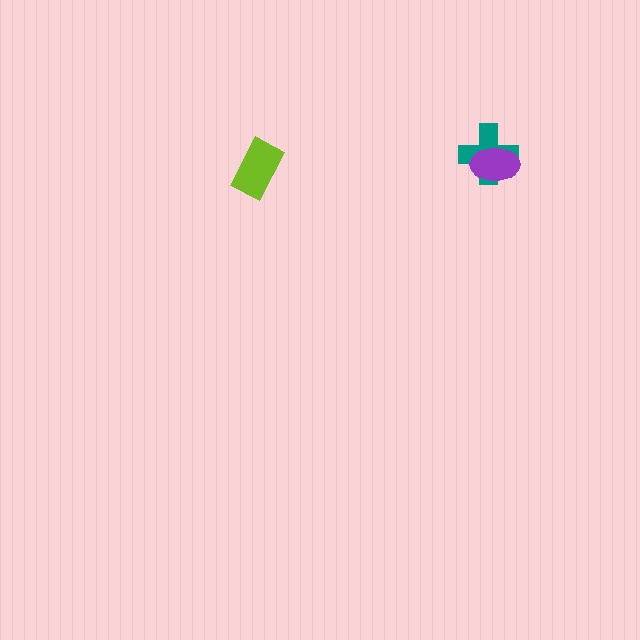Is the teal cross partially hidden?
Yes, it is partially covered by another shape.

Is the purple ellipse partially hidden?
No, no other shape covers it.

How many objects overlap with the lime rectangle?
0 objects overlap with the lime rectangle.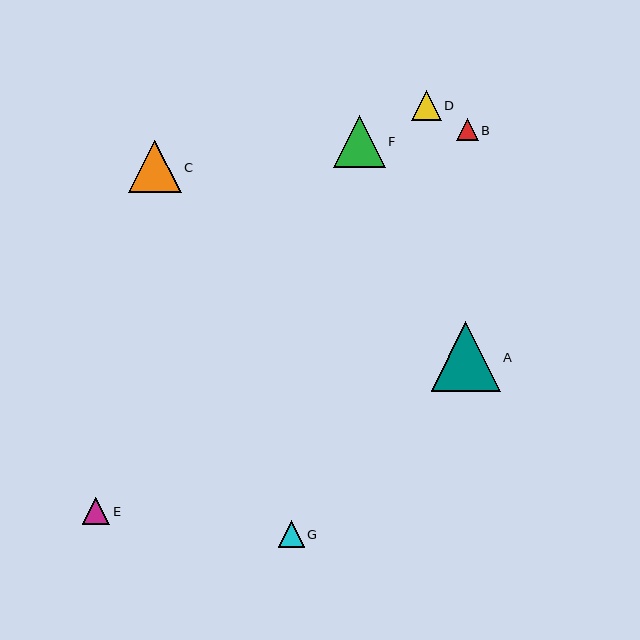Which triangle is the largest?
Triangle A is the largest with a size of approximately 69 pixels.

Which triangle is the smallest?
Triangle B is the smallest with a size of approximately 22 pixels.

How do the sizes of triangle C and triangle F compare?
Triangle C and triangle F are approximately the same size.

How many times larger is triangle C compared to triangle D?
Triangle C is approximately 1.7 times the size of triangle D.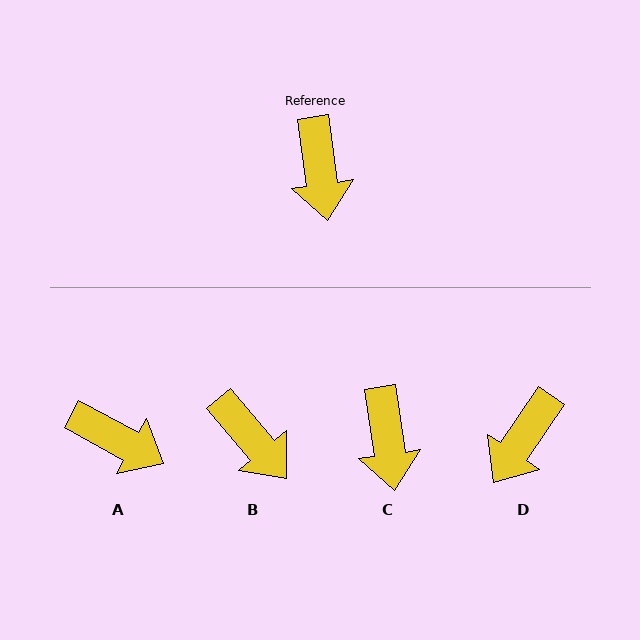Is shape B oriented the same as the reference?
No, it is off by about 32 degrees.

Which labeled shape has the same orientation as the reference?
C.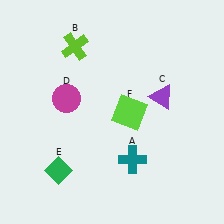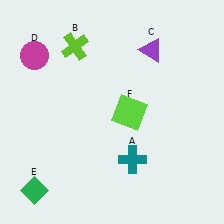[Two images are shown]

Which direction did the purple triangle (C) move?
The purple triangle (C) moved up.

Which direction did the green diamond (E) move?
The green diamond (E) moved left.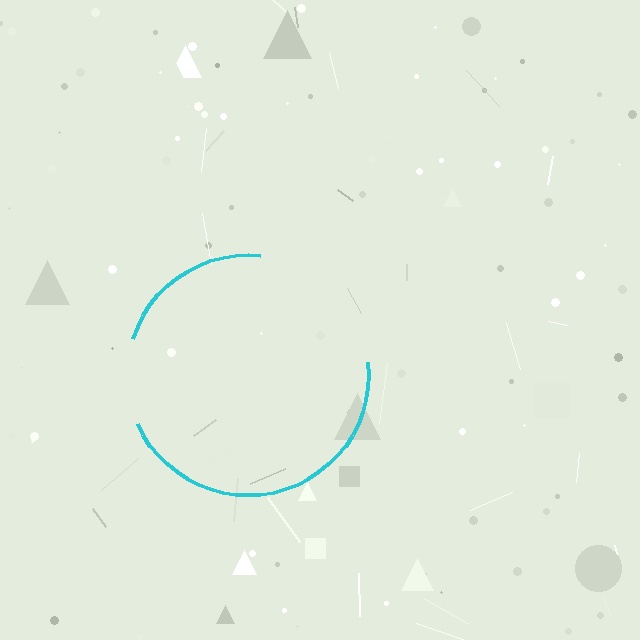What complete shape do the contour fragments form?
The contour fragments form a circle.